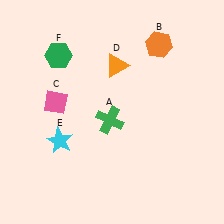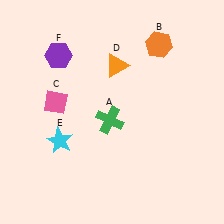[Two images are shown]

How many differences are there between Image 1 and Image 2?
There is 1 difference between the two images.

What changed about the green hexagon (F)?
In Image 1, F is green. In Image 2, it changed to purple.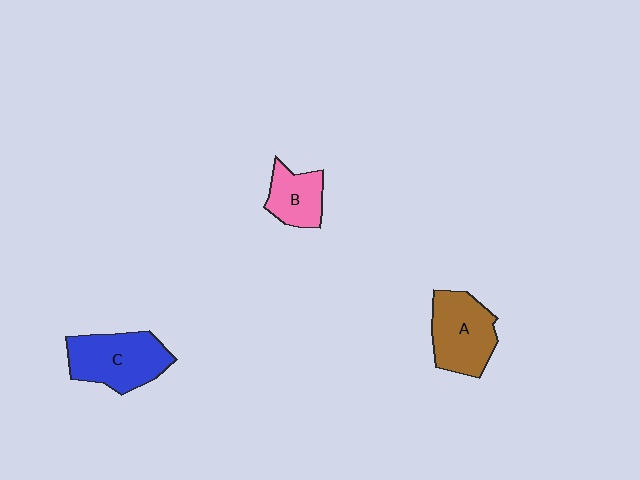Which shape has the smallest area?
Shape B (pink).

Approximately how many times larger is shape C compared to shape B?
Approximately 1.7 times.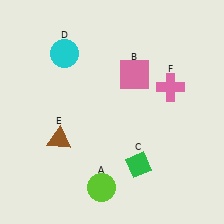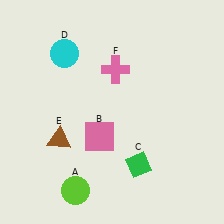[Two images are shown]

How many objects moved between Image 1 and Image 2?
3 objects moved between the two images.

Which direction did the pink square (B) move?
The pink square (B) moved down.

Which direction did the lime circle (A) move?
The lime circle (A) moved left.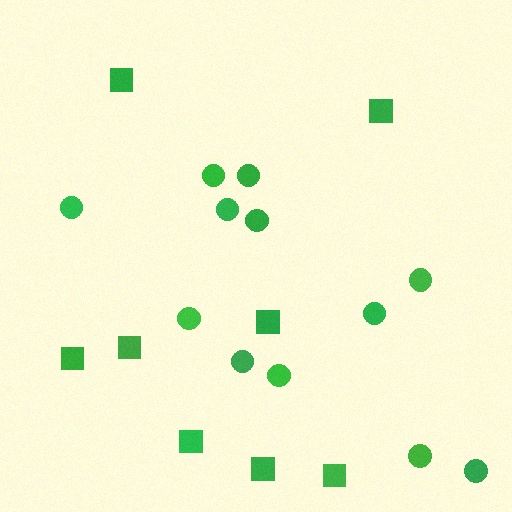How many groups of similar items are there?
There are 2 groups: one group of squares (8) and one group of circles (12).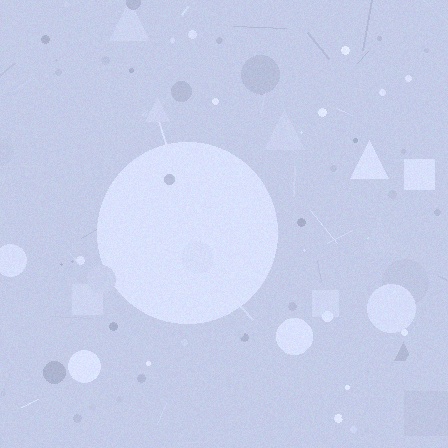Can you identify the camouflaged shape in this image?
The camouflaged shape is a circle.